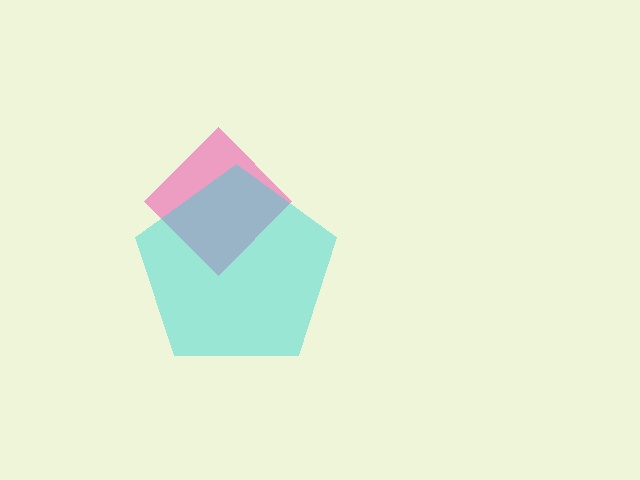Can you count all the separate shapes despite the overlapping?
Yes, there are 2 separate shapes.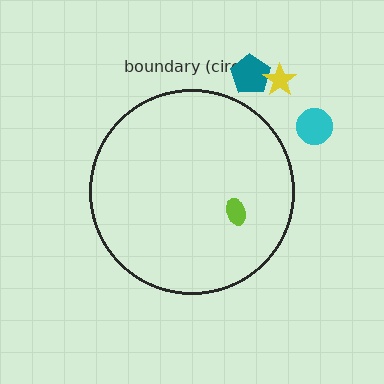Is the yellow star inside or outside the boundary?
Outside.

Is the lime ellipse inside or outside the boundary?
Inside.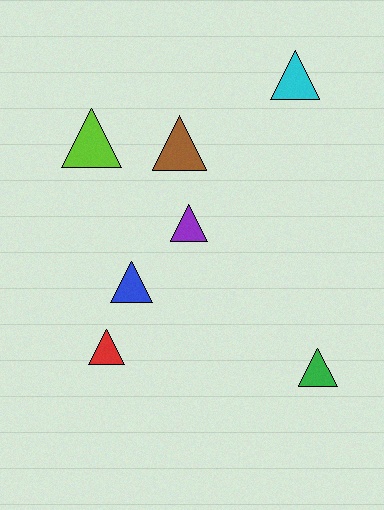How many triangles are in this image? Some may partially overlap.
There are 7 triangles.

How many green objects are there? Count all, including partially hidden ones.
There is 1 green object.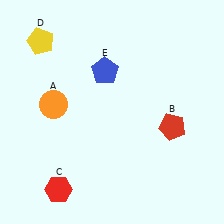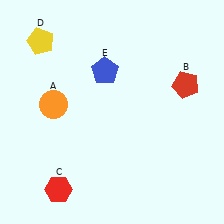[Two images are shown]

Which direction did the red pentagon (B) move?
The red pentagon (B) moved up.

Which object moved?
The red pentagon (B) moved up.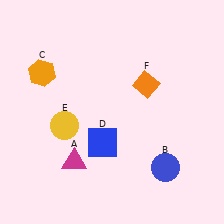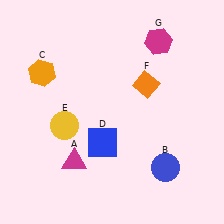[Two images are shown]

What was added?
A magenta hexagon (G) was added in Image 2.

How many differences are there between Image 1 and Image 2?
There is 1 difference between the two images.